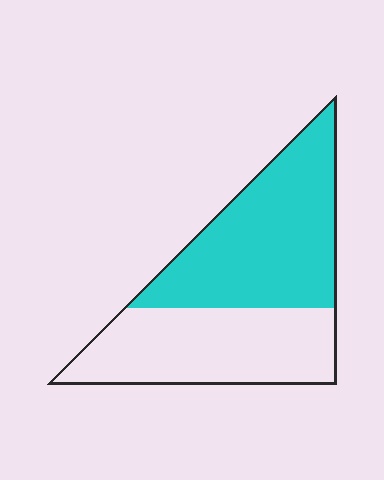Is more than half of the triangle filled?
Yes.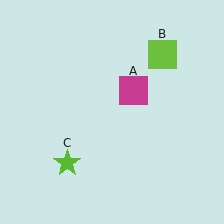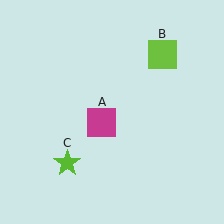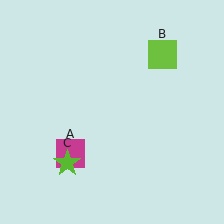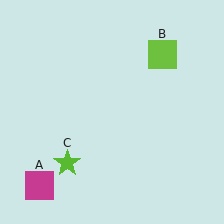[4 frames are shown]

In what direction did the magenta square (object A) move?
The magenta square (object A) moved down and to the left.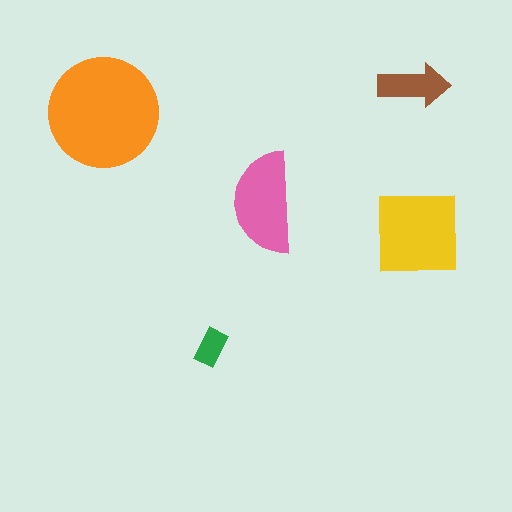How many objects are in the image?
There are 5 objects in the image.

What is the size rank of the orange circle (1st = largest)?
1st.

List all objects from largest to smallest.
The orange circle, the yellow square, the pink semicircle, the brown arrow, the green rectangle.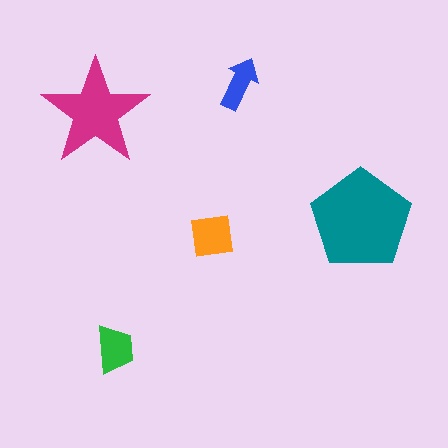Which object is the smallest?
The blue arrow.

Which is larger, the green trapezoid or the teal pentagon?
The teal pentagon.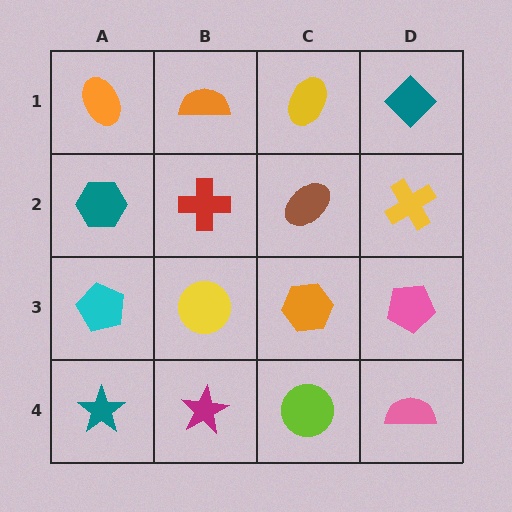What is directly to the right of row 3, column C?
A pink pentagon.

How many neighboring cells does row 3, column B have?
4.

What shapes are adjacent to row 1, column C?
A brown ellipse (row 2, column C), an orange semicircle (row 1, column B), a teal diamond (row 1, column D).